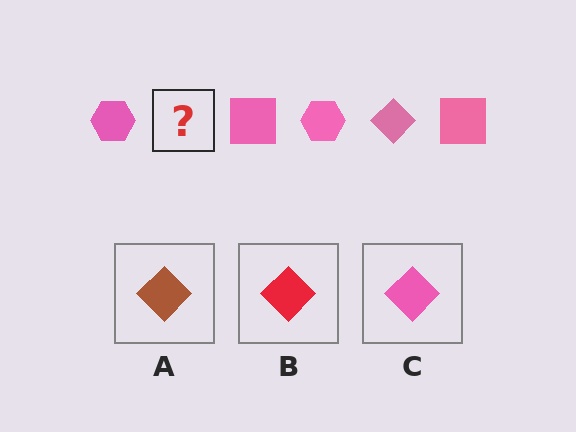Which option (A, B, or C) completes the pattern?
C.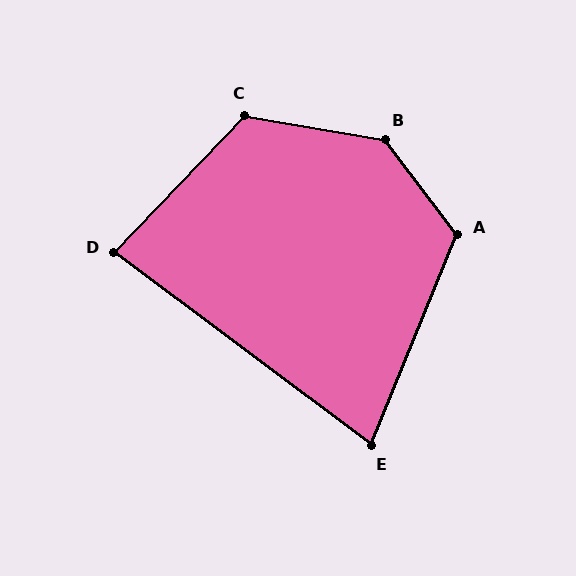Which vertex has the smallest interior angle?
E, at approximately 75 degrees.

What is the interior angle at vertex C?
Approximately 124 degrees (obtuse).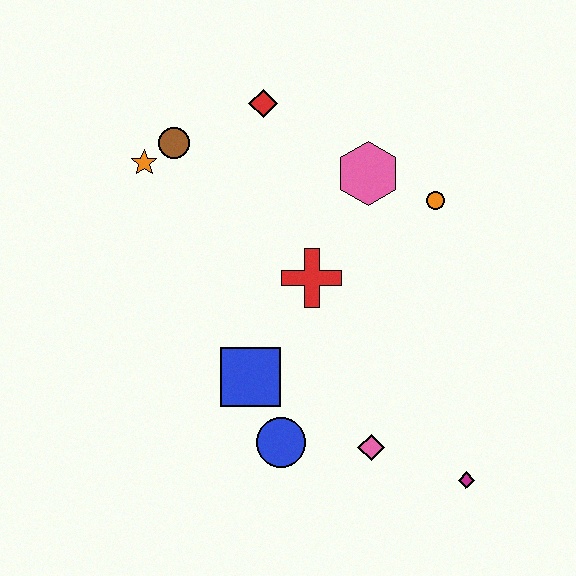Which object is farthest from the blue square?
The red diamond is farthest from the blue square.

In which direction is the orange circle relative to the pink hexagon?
The orange circle is to the right of the pink hexagon.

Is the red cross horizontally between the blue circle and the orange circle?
Yes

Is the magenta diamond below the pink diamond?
Yes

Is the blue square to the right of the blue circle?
No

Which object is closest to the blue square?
The blue circle is closest to the blue square.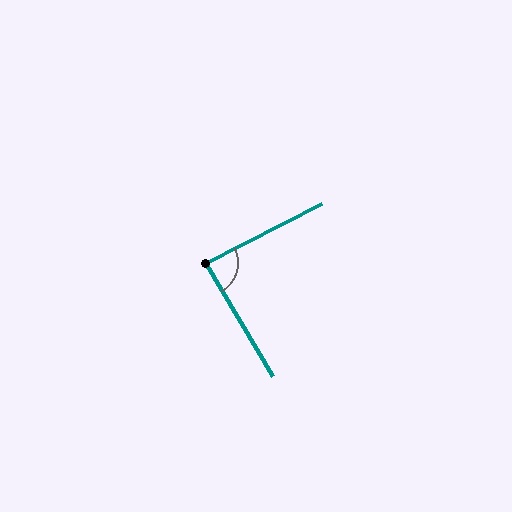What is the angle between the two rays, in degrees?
Approximately 87 degrees.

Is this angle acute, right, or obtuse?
It is approximately a right angle.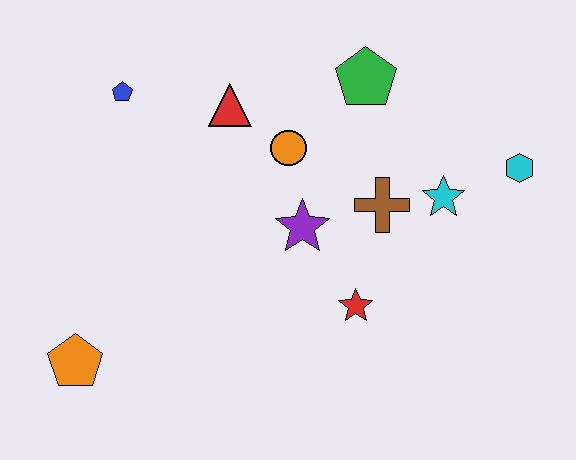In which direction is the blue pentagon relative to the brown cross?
The blue pentagon is to the left of the brown cross.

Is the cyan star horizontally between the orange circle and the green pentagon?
No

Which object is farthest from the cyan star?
The orange pentagon is farthest from the cyan star.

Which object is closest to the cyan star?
The brown cross is closest to the cyan star.